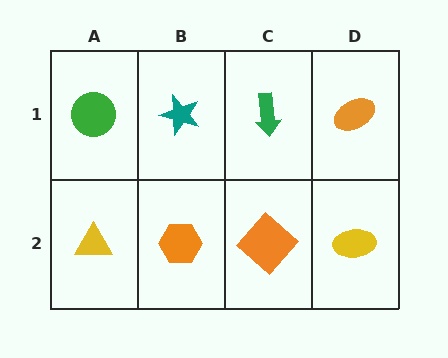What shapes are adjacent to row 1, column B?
An orange hexagon (row 2, column B), a green circle (row 1, column A), a green arrow (row 1, column C).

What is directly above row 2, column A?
A green circle.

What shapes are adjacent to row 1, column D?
A yellow ellipse (row 2, column D), a green arrow (row 1, column C).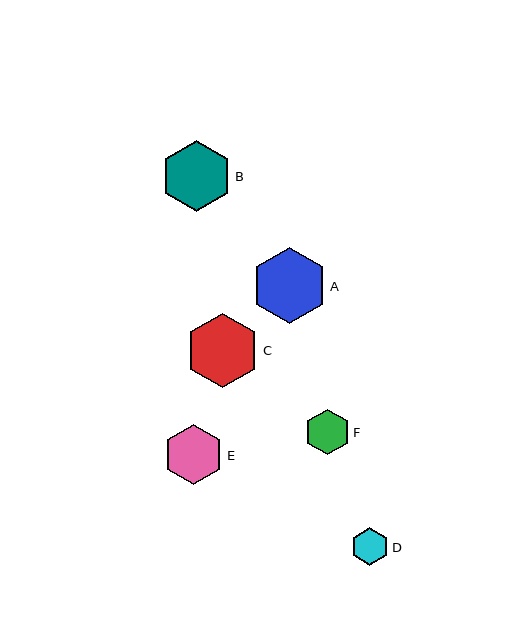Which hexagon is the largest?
Hexagon A is the largest with a size of approximately 76 pixels.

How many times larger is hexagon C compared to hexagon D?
Hexagon C is approximately 2.0 times the size of hexagon D.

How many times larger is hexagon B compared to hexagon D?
Hexagon B is approximately 1.9 times the size of hexagon D.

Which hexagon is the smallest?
Hexagon D is the smallest with a size of approximately 38 pixels.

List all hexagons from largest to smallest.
From largest to smallest: A, C, B, E, F, D.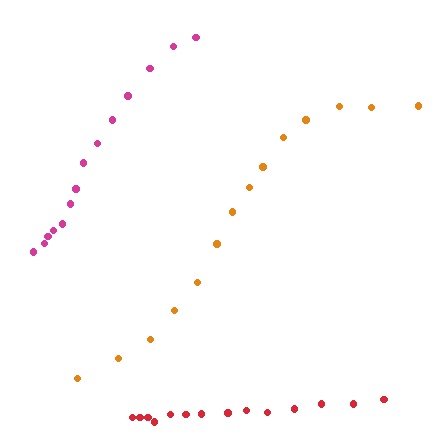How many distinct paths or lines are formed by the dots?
There are 3 distinct paths.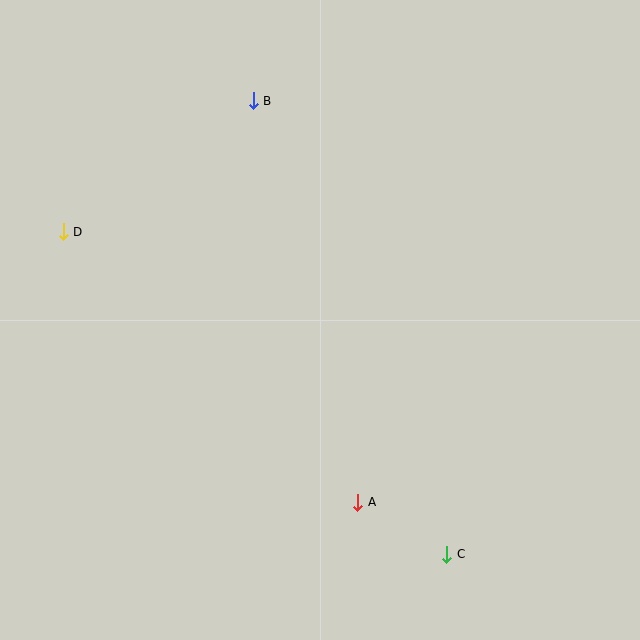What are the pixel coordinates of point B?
Point B is at (253, 101).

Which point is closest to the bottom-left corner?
Point A is closest to the bottom-left corner.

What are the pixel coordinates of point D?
Point D is at (63, 232).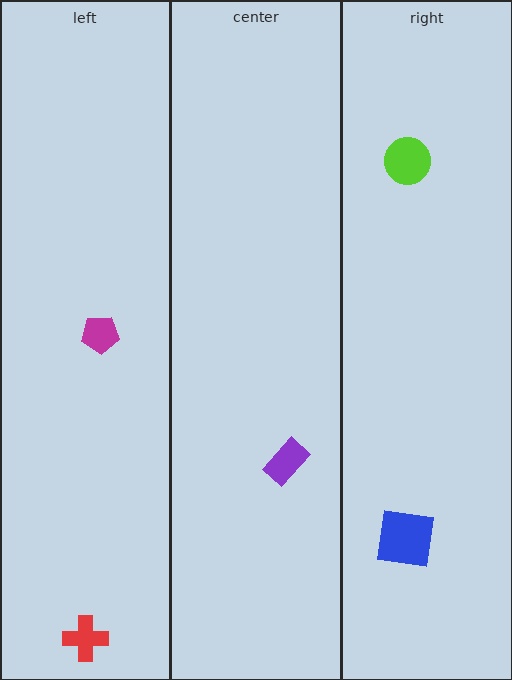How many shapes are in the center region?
1.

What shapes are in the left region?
The red cross, the magenta pentagon.